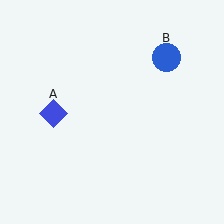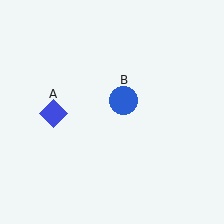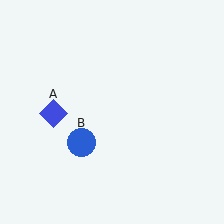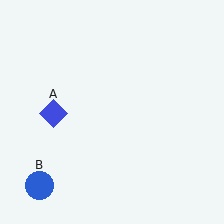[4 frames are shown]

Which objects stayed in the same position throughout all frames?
Blue diamond (object A) remained stationary.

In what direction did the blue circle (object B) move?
The blue circle (object B) moved down and to the left.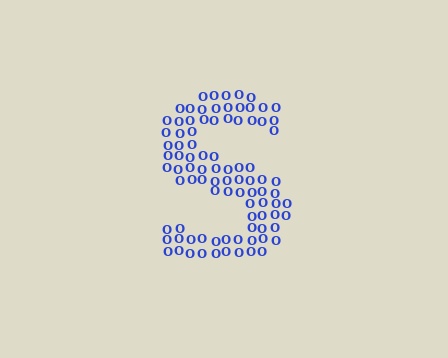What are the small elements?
The small elements are letter O's.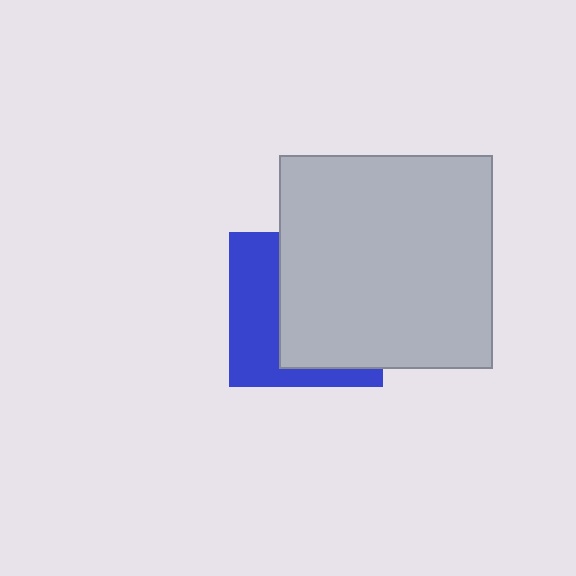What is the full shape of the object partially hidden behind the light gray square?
The partially hidden object is a blue square.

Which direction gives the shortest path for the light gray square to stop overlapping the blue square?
Moving right gives the shortest separation.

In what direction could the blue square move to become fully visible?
The blue square could move left. That would shift it out from behind the light gray square entirely.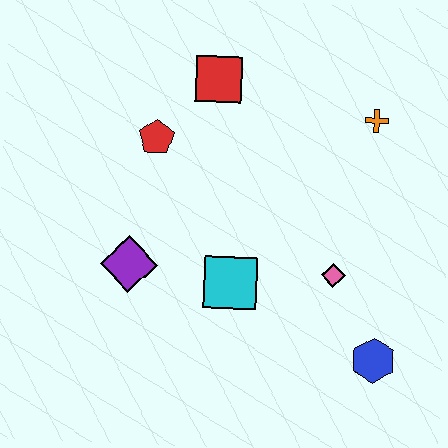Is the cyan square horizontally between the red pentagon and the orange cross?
Yes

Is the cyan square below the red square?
Yes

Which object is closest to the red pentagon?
The red square is closest to the red pentagon.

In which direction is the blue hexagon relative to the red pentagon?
The blue hexagon is to the right of the red pentagon.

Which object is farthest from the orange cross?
The purple diamond is farthest from the orange cross.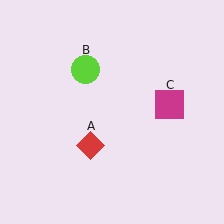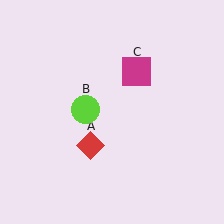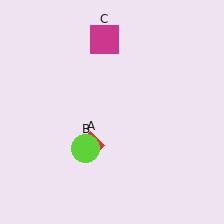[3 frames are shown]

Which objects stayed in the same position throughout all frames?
Red diamond (object A) remained stationary.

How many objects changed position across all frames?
2 objects changed position: lime circle (object B), magenta square (object C).